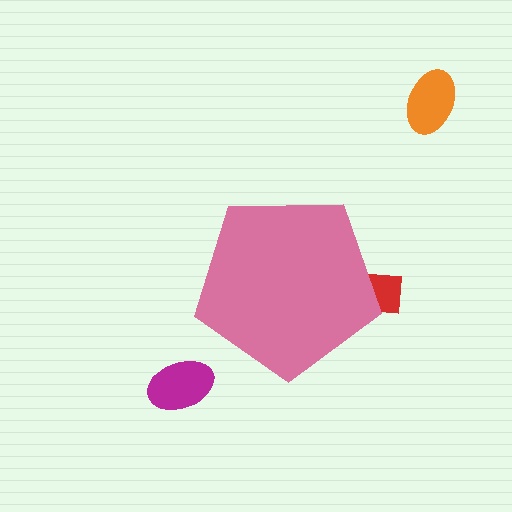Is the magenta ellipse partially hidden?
No, the magenta ellipse is fully visible.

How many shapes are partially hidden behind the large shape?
1 shape is partially hidden.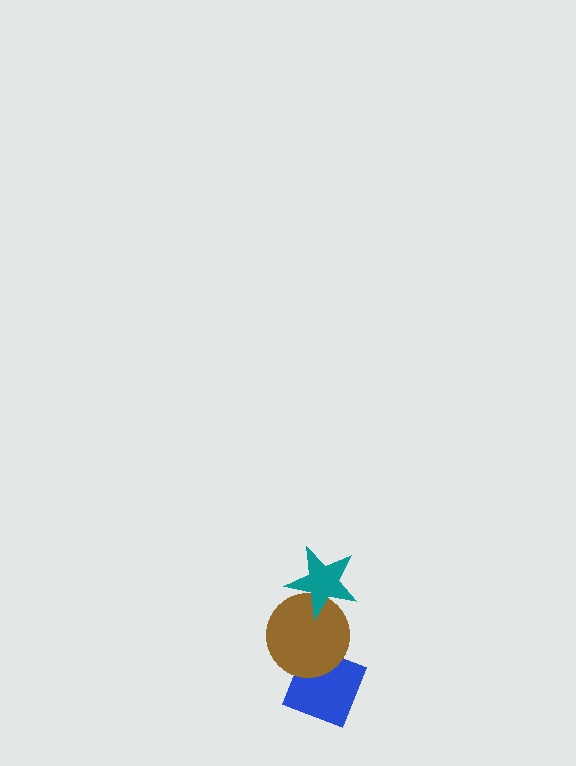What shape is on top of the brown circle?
The teal star is on top of the brown circle.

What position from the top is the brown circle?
The brown circle is 2nd from the top.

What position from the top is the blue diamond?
The blue diamond is 3rd from the top.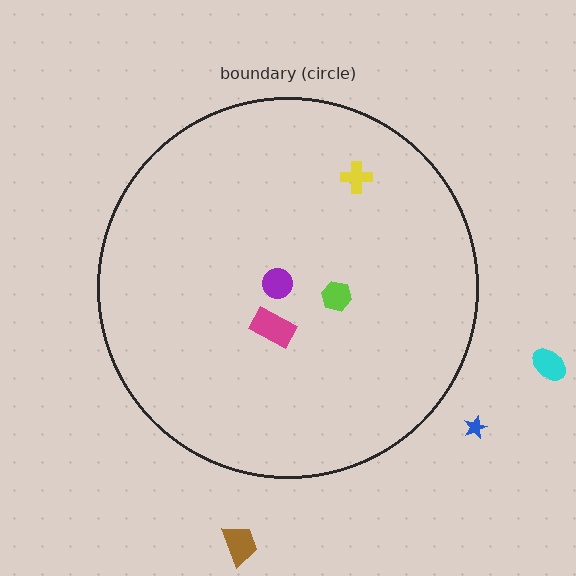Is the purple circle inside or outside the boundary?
Inside.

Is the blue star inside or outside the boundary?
Outside.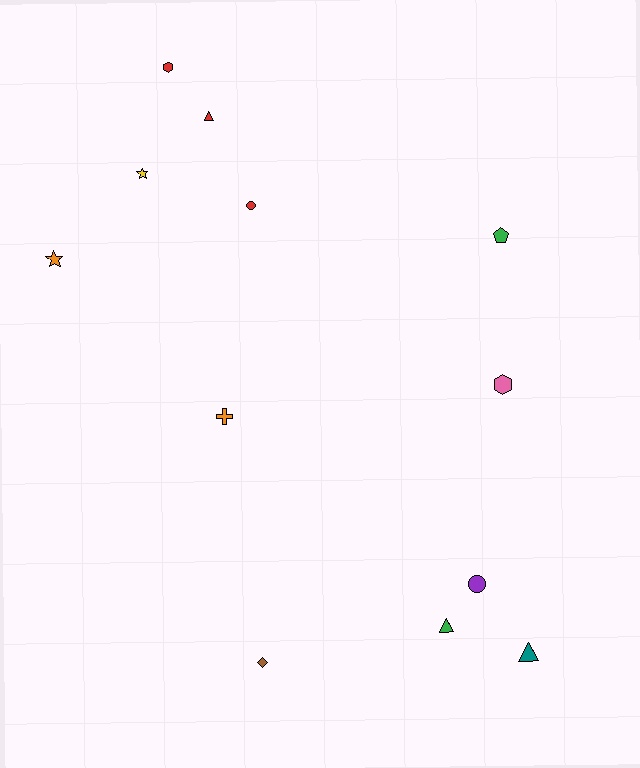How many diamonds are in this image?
There is 1 diamond.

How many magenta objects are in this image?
There are no magenta objects.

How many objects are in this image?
There are 12 objects.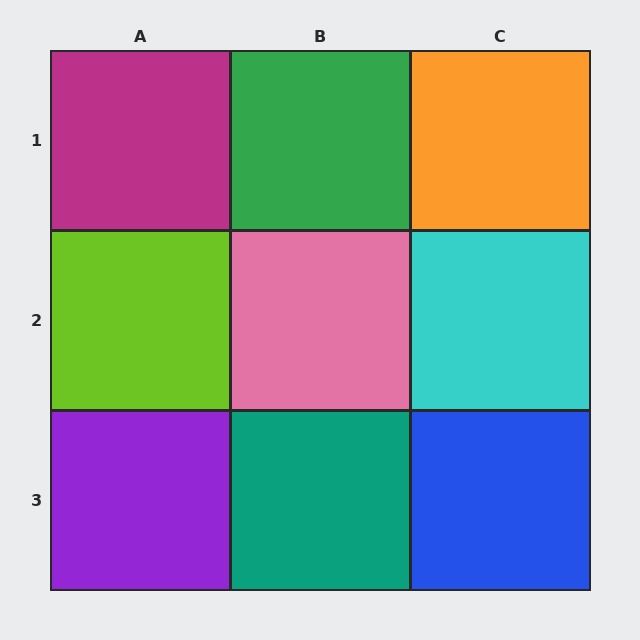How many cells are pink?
1 cell is pink.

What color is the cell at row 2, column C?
Cyan.